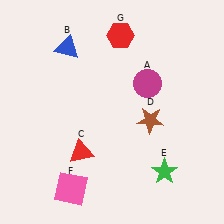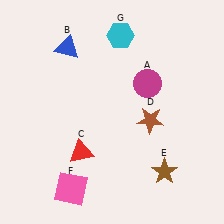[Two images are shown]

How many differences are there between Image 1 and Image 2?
There are 2 differences between the two images.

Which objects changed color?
E changed from green to brown. G changed from red to cyan.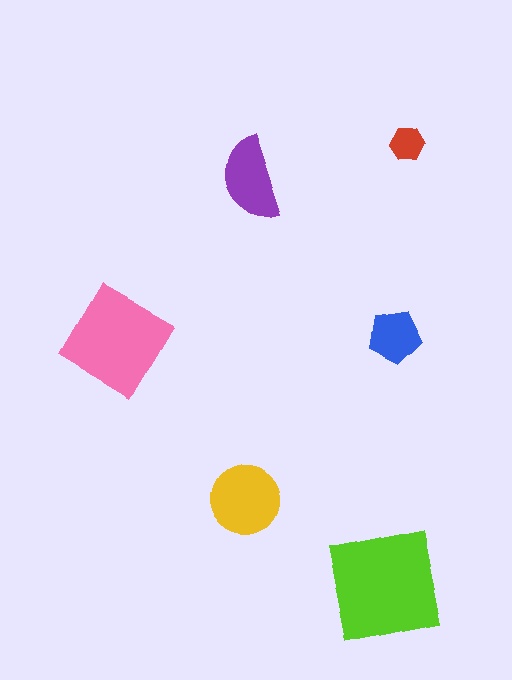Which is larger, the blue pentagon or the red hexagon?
The blue pentagon.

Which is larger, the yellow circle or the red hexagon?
The yellow circle.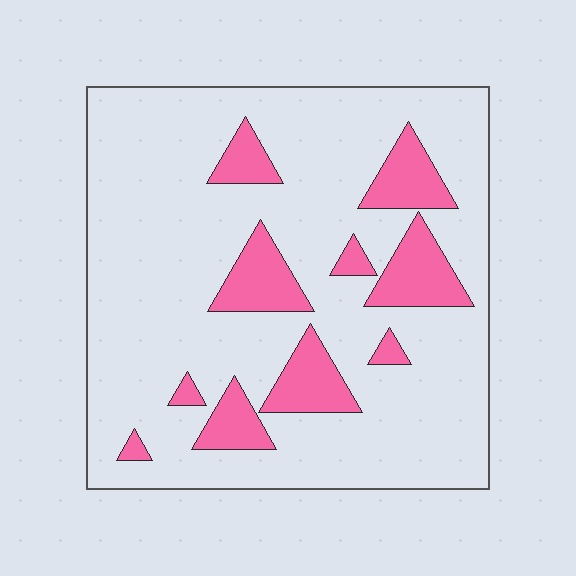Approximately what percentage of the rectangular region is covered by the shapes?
Approximately 20%.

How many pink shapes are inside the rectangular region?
10.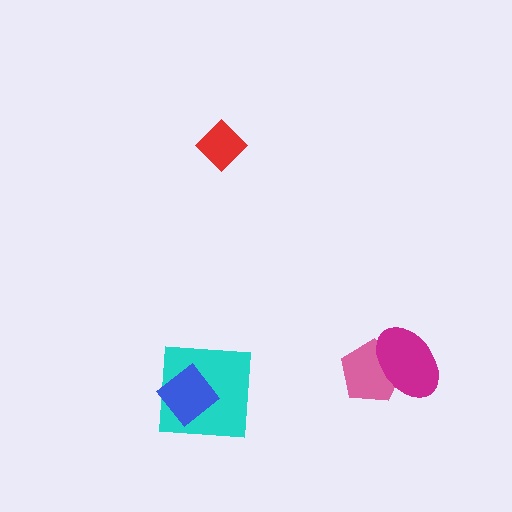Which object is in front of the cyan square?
The blue diamond is in front of the cyan square.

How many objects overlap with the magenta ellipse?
1 object overlaps with the magenta ellipse.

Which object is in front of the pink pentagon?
The magenta ellipse is in front of the pink pentagon.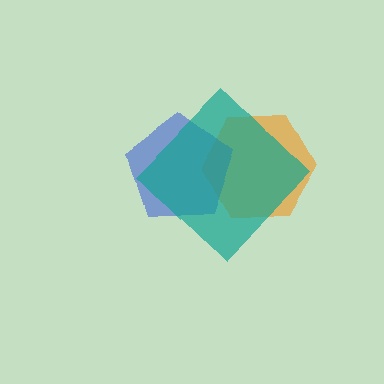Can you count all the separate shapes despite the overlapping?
Yes, there are 3 separate shapes.